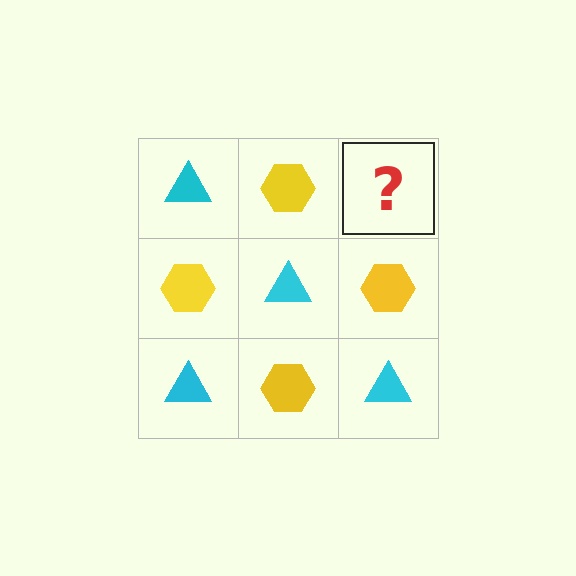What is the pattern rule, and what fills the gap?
The rule is that it alternates cyan triangle and yellow hexagon in a checkerboard pattern. The gap should be filled with a cyan triangle.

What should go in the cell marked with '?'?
The missing cell should contain a cyan triangle.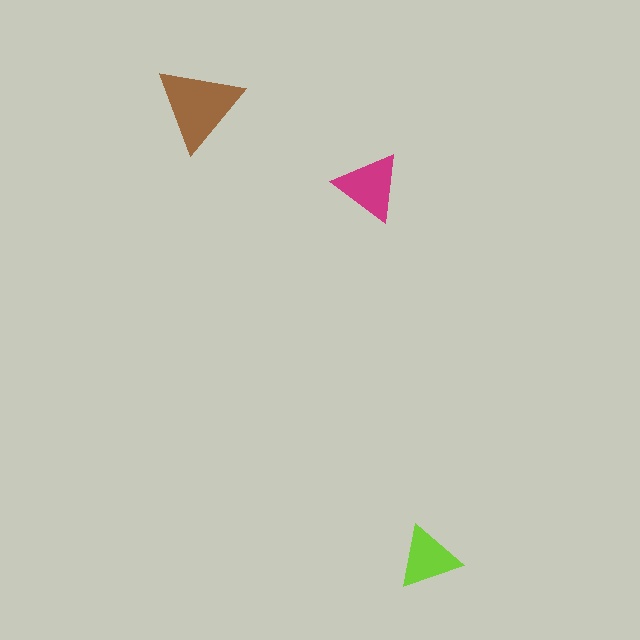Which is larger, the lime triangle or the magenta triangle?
The magenta one.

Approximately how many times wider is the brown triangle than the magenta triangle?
About 1.5 times wider.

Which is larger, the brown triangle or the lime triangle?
The brown one.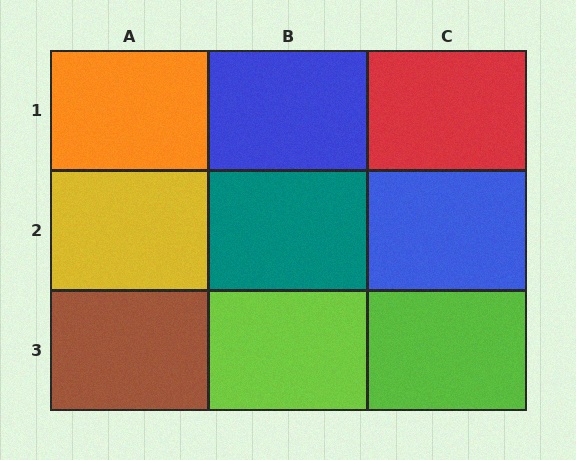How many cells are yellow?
1 cell is yellow.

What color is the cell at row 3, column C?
Lime.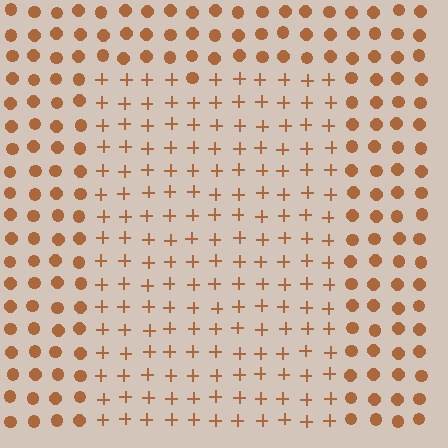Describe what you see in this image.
The image is filled with small brown elements arranged in a uniform grid. A rectangle-shaped region contains plus signs, while the surrounding area contains circles. The boundary is defined purely by the change in element shape.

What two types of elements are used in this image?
The image uses plus signs inside the rectangle region and circles outside it.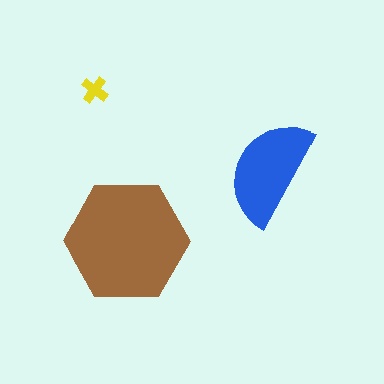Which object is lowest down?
The brown hexagon is bottommost.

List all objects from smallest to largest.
The yellow cross, the blue semicircle, the brown hexagon.